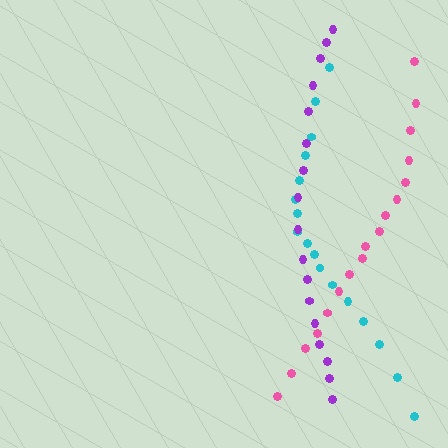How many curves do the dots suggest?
There are 3 distinct paths.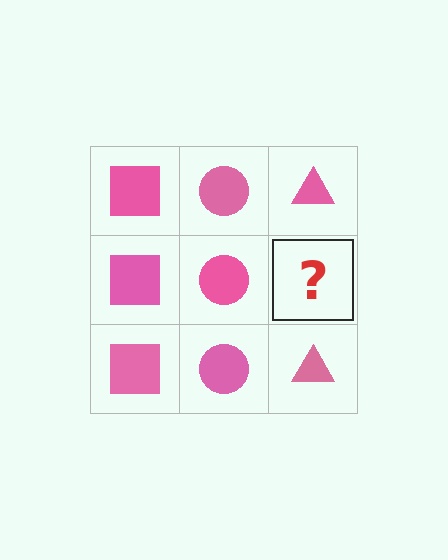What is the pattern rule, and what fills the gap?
The rule is that each column has a consistent shape. The gap should be filled with a pink triangle.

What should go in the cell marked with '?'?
The missing cell should contain a pink triangle.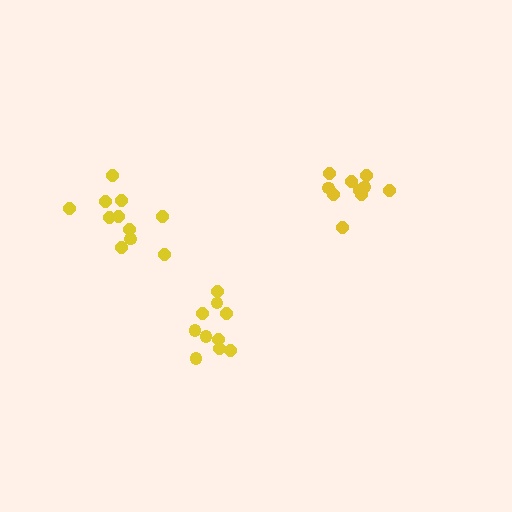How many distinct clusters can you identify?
There are 3 distinct clusters.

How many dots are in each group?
Group 1: 10 dots, Group 2: 11 dots, Group 3: 10 dots (31 total).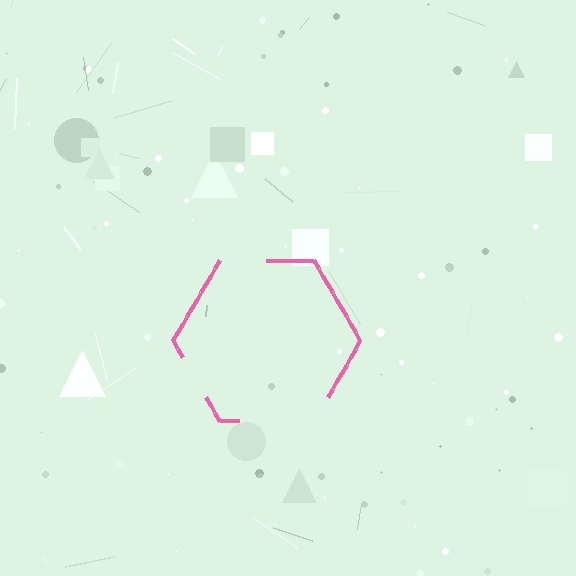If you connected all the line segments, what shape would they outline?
They would outline a hexagon.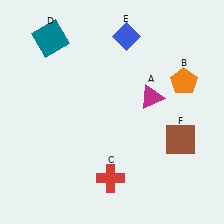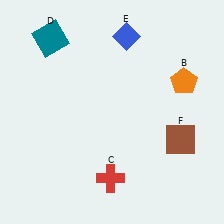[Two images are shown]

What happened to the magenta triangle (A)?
The magenta triangle (A) was removed in Image 2. It was in the top-right area of Image 1.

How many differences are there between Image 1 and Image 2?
There is 1 difference between the two images.